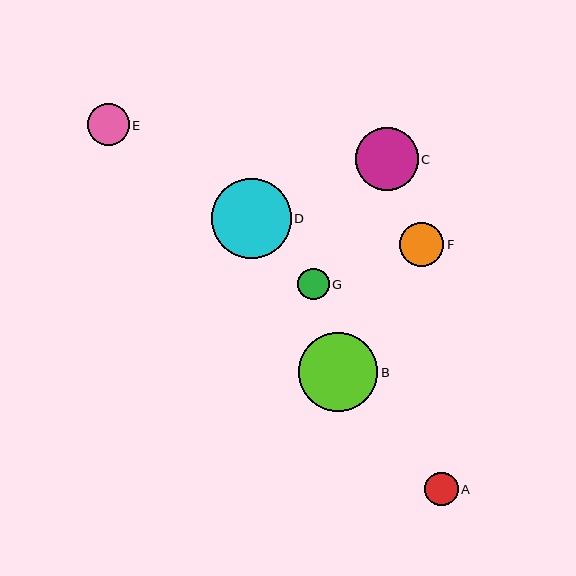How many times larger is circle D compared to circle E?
Circle D is approximately 1.9 times the size of circle E.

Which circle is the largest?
Circle D is the largest with a size of approximately 80 pixels.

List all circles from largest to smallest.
From largest to smallest: D, B, C, F, E, A, G.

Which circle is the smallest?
Circle G is the smallest with a size of approximately 31 pixels.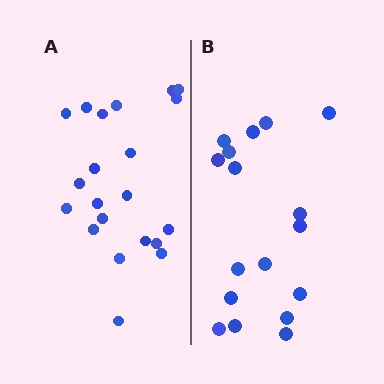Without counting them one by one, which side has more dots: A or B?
Region A (the left region) has more dots.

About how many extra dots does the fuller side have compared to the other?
Region A has about 4 more dots than region B.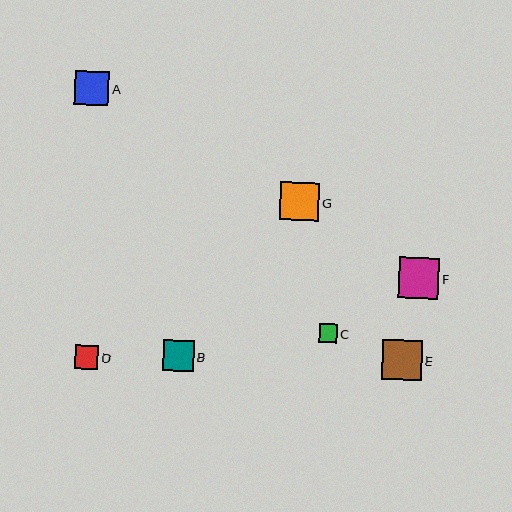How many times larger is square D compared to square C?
Square D is approximately 1.3 times the size of square C.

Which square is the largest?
Square F is the largest with a size of approximately 41 pixels.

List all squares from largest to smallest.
From largest to smallest: F, E, G, A, B, D, C.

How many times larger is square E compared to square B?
Square E is approximately 1.3 times the size of square B.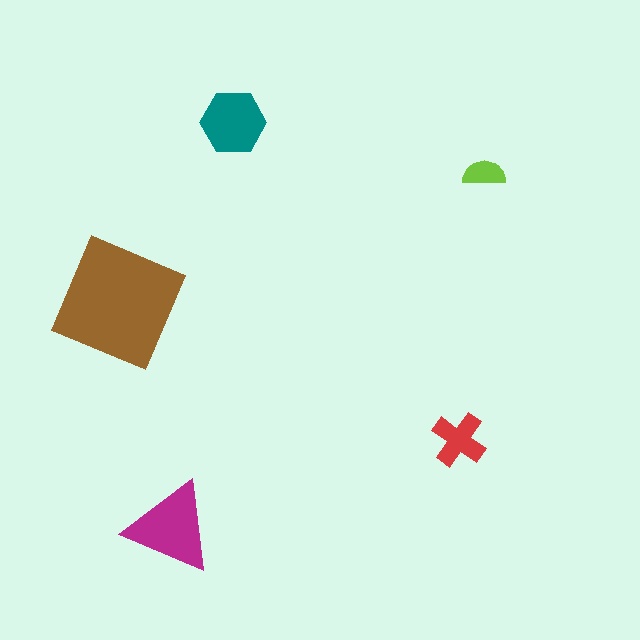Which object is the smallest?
The lime semicircle.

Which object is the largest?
The brown square.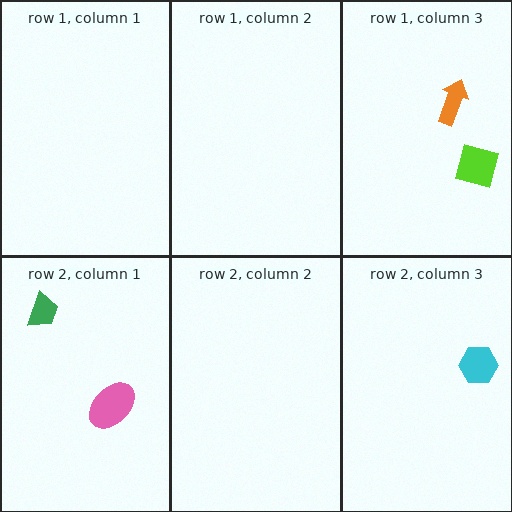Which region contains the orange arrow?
The row 1, column 3 region.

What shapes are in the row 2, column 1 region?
The pink ellipse, the green trapezoid.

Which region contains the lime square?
The row 1, column 3 region.